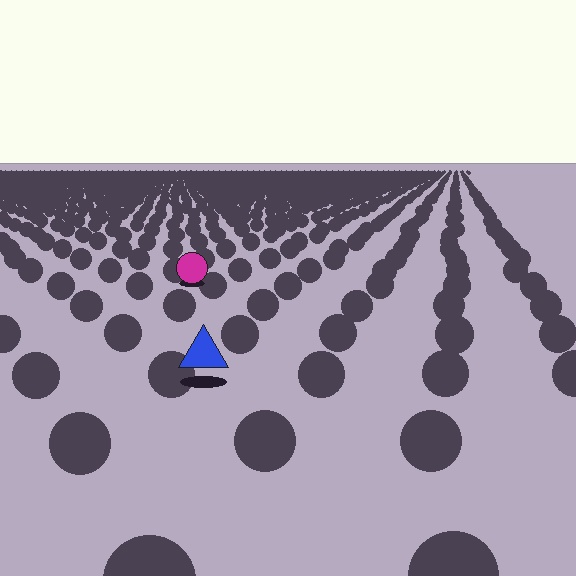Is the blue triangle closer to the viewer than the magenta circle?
Yes. The blue triangle is closer — you can tell from the texture gradient: the ground texture is coarser near it.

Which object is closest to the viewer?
The blue triangle is closest. The texture marks near it are larger and more spread out.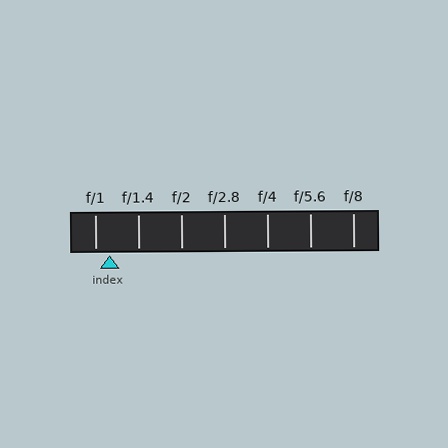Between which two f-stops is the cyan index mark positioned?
The index mark is between f/1 and f/1.4.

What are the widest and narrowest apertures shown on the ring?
The widest aperture shown is f/1 and the narrowest is f/8.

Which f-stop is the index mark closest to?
The index mark is closest to f/1.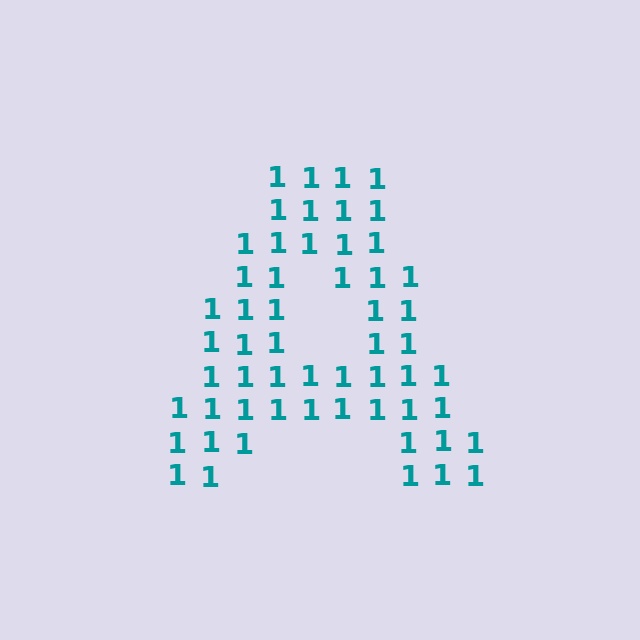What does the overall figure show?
The overall figure shows the letter A.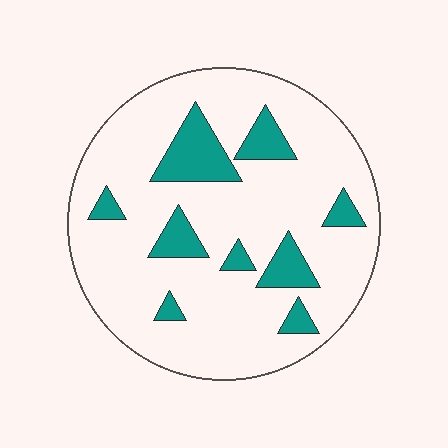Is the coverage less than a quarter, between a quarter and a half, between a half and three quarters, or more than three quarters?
Less than a quarter.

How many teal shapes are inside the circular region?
9.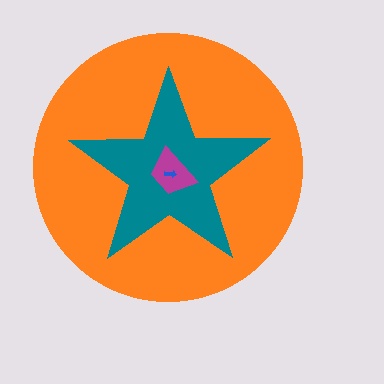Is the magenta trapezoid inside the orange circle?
Yes.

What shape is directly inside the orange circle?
The teal star.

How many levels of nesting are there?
4.